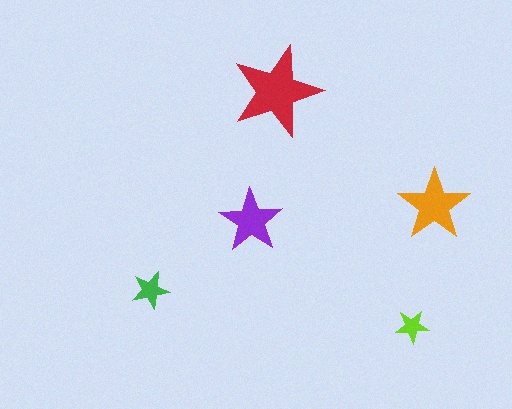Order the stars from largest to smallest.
the red one, the orange one, the purple one, the green one, the lime one.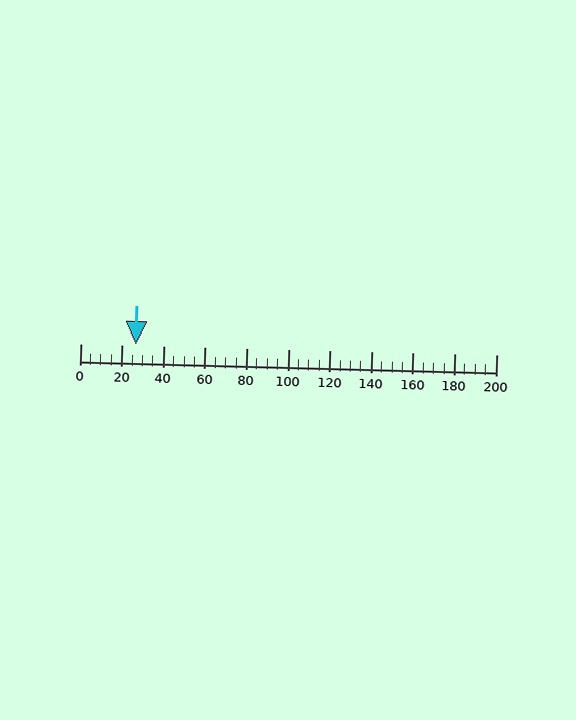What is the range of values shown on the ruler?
The ruler shows values from 0 to 200.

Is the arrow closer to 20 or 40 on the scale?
The arrow is closer to 20.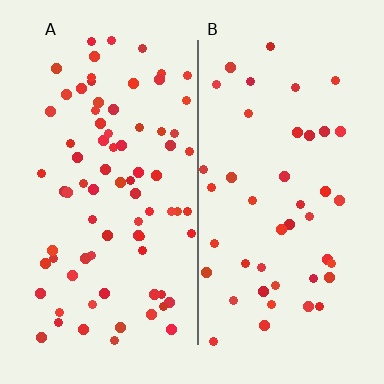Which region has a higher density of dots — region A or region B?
A (the left).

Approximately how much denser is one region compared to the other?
Approximately 1.8× — region A over region B.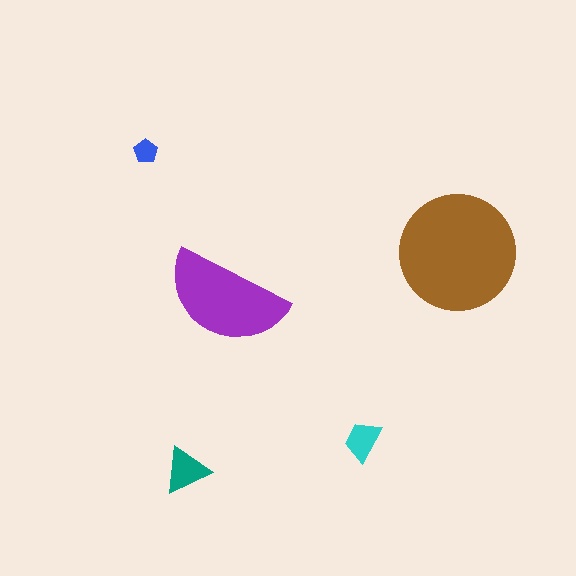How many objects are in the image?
There are 5 objects in the image.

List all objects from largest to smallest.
The brown circle, the purple semicircle, the teal triangle, the cyan trapezoid, the blue pentagon.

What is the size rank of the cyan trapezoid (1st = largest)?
4th.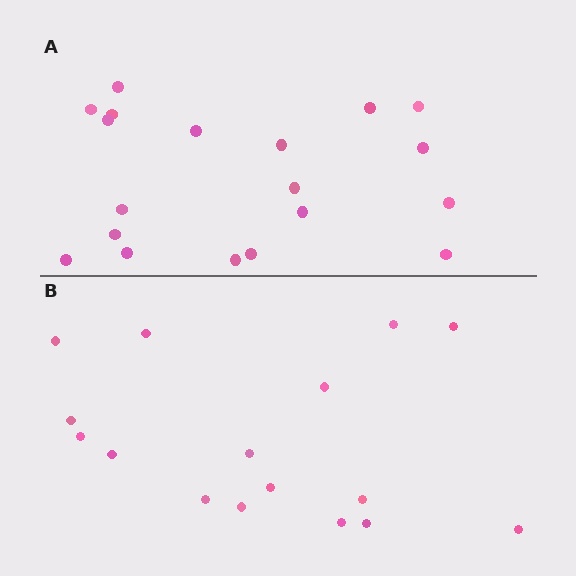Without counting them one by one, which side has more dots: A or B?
Region A (the top region) has more dots.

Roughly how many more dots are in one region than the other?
Region A has just a few more — roughly 2 or 3 more dots than region B.